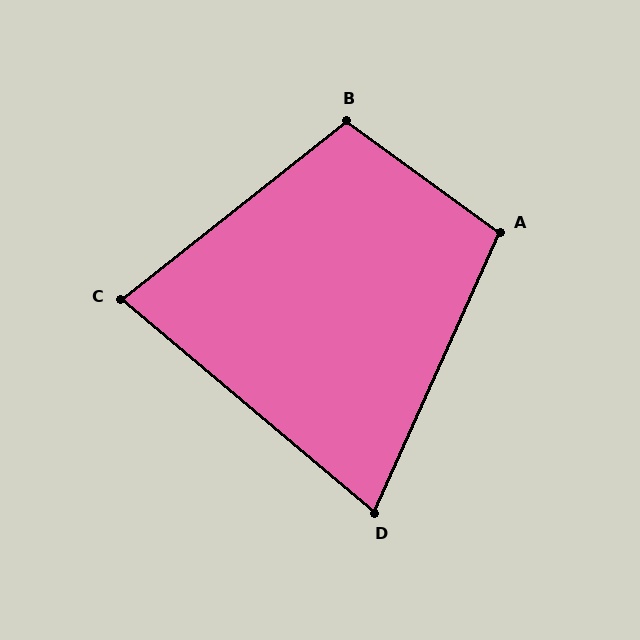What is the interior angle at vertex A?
Approximately 102 degrees (obtuse).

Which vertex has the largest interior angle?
B, at approximately 106 degrees.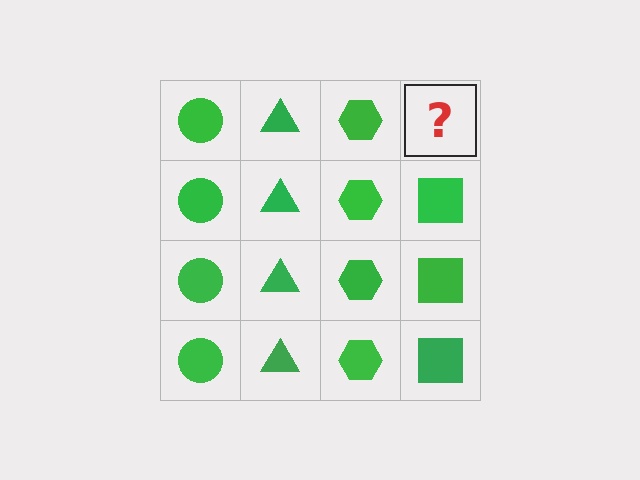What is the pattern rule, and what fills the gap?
The rule is that each column has a consistent shape. The gap should be filled with a green square.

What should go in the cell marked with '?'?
The missing cell should contain a green square.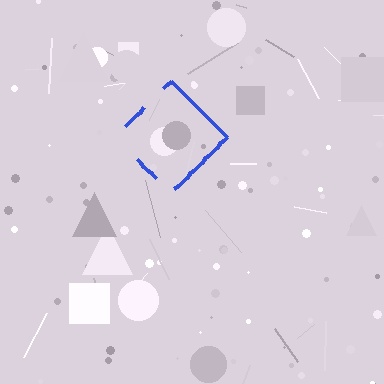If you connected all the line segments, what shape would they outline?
They would outline a diamond.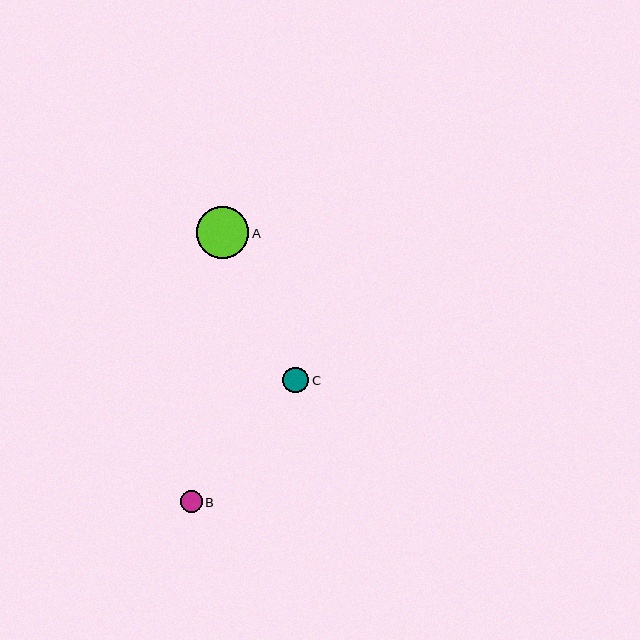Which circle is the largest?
Circle A is the largest with a size of approximately 52 pixels.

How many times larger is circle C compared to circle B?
Circle C is approximately 1.2 times the size of circle B.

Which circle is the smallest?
Circle B is the smallest with a size of approximately 22 pixels.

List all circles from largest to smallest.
From largest to smallest: A, C, B.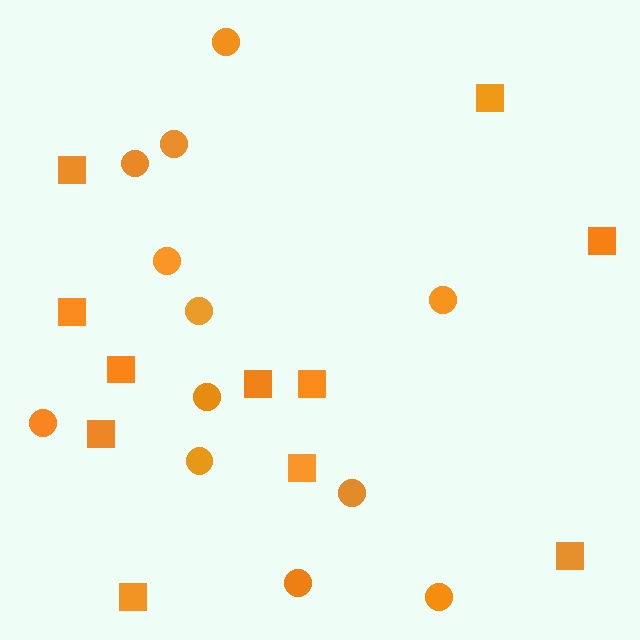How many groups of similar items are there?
There are 2 groups: one group of circles (12) and one group of squares (11).